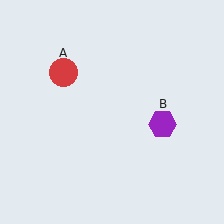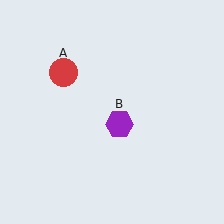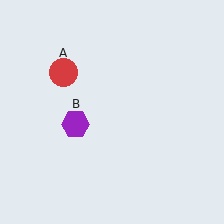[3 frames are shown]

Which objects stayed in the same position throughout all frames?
Red circle (object A) remained stationary.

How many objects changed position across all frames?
1 object changed position: purple hexagon (object B).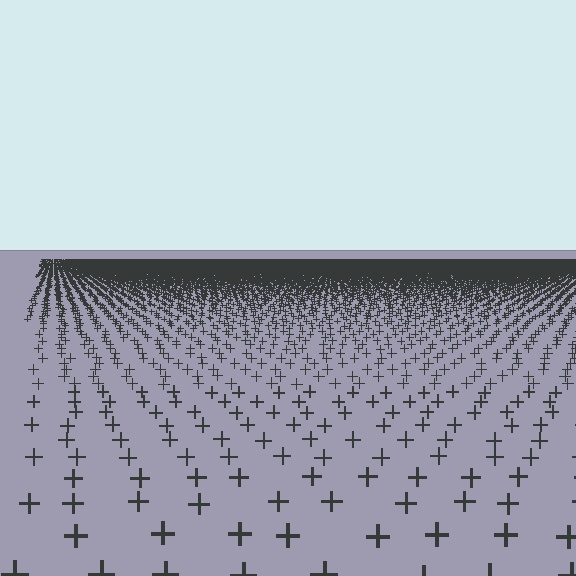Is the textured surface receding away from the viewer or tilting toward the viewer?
The surface is receding away from the viewer. Texture elements get smaller and denser toward the top.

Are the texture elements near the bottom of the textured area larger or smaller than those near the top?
Larger. Near the bottom, elements are closer to the viewer and appear at a bigger on-screen size.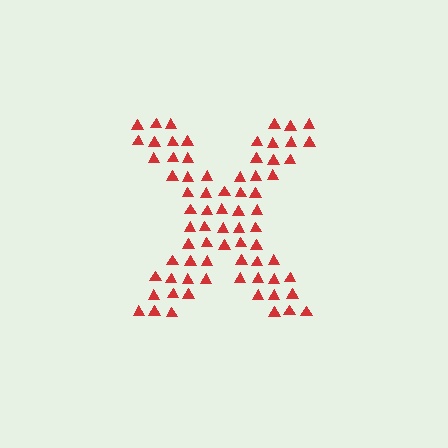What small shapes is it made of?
It is made of small triangles.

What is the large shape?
The large shape is the letter X.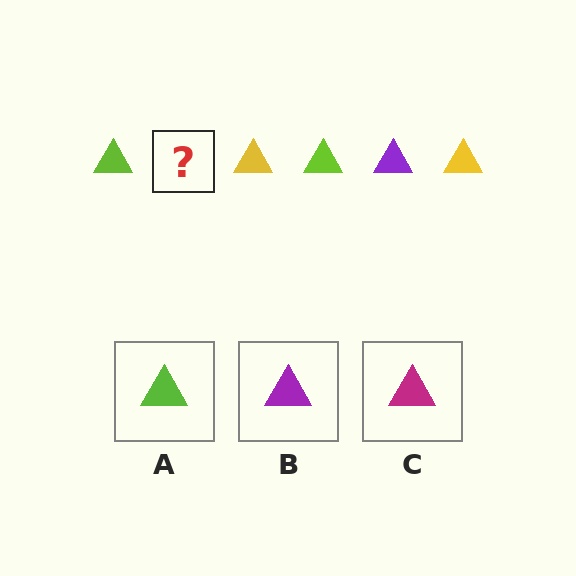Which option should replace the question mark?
Option B.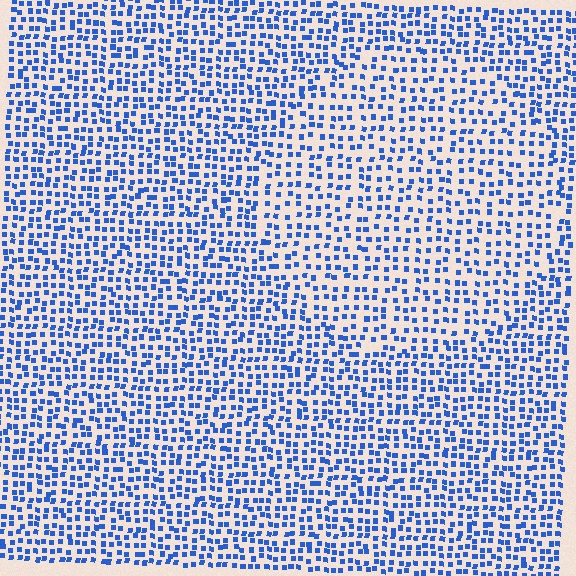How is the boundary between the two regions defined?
The boundary is defined by a change in element density (approximately 1.5x ratio). All elements are the same color, size, and shape.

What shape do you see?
I see a circle.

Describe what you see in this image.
The image contains small blue elements arranged at two different densities. A circle-shaped region is visible where the elements are less densely packed than the surrounding area.